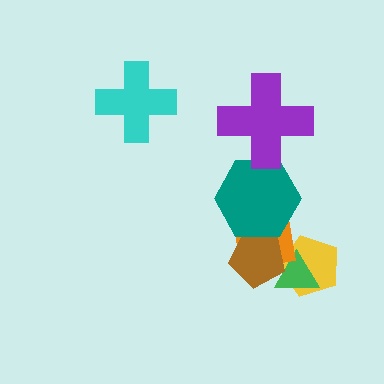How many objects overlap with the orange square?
4 objects overlap with the orange square.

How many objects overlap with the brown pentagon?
4 objects overlap with the brown pentagon.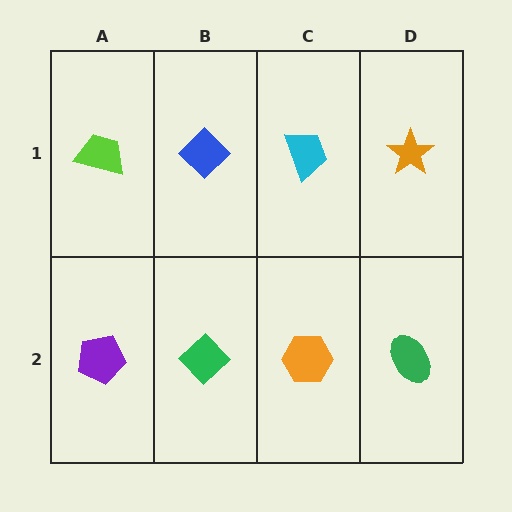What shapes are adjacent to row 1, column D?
A green ellipse (row 2, column D), a cyan trapezoid (row 1, column C).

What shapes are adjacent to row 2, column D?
An orange star (row 1, column D), an orange hexagon (row 2, column C).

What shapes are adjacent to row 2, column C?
A cyan trapezoid (row 1, column C), a green diamond (row 2, column B), a green ellipse (row 2, column D).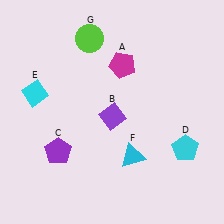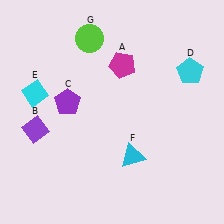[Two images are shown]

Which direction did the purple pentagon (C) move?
The purple pentagon (C) moved up.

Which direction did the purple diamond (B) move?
The purple diamond (B) moved left.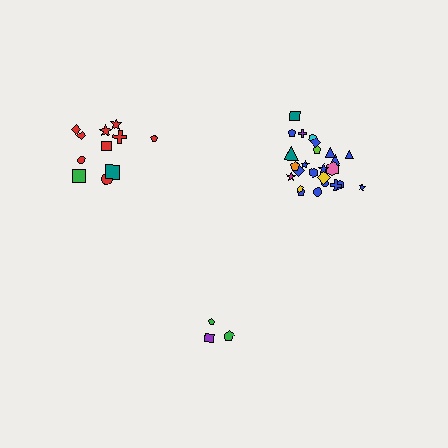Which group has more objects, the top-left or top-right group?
The top-right group.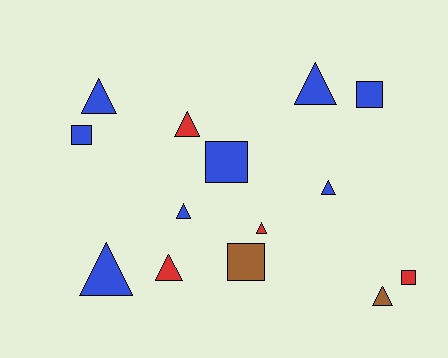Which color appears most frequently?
Blue, with 8 objects.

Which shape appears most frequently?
Triangle, with 9 objects.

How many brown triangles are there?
There is 1 brown triangle.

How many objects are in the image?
There are 14 objects.